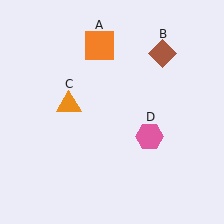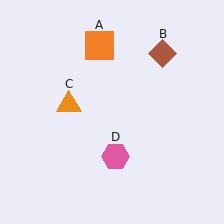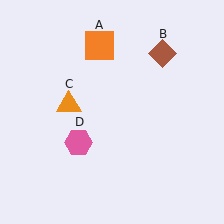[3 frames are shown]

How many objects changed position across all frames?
1 object changed position: pink hexagon (object D).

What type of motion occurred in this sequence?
The pink hexagon (object D) rotated clockwise around the center of the scene.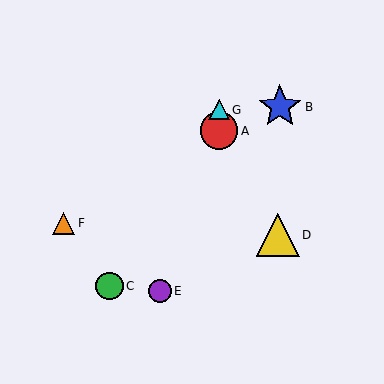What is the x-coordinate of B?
Object B is at x≈280.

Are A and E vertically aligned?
No, A is at x≈219 and E is at x≈160.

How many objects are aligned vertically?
2 objects (A, G) are aligned vertically.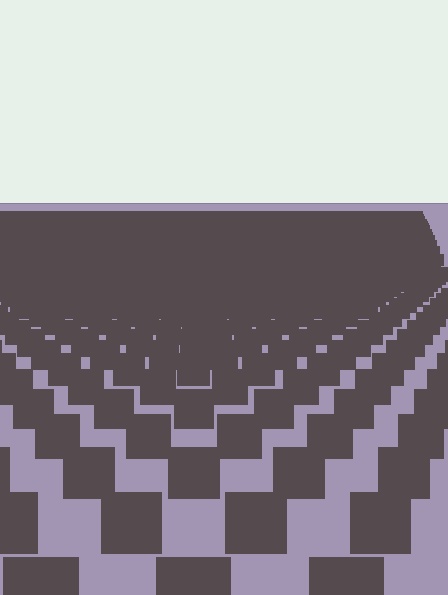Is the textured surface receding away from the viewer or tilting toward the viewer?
The surface is receding away from the viewer. Texture elements get smaller and denser toward the top.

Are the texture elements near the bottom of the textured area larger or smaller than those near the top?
Larger. Near the bottom, elements are closer to the viewer and appear at a bigger on-screen size.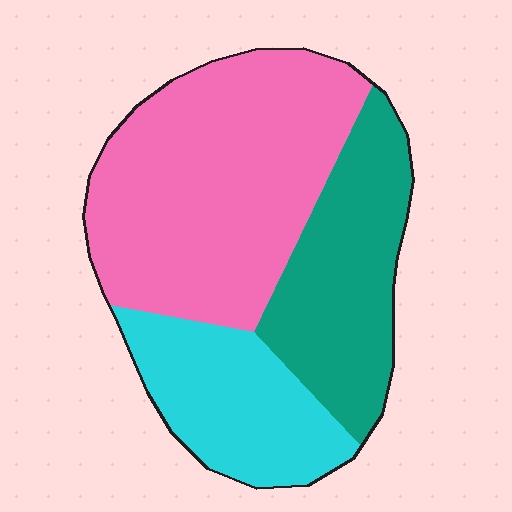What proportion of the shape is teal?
Teal covers about 30% of the shape.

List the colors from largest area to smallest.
From largest to smallest: pink, teal, cyan.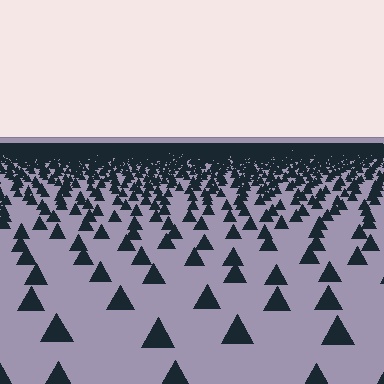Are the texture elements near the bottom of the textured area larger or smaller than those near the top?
Larger. Near the bottom, elements are closer to the viewer and appear at a bigger on-screen size.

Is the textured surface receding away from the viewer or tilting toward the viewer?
The surface is receding away from the viewer. Texture elements get smaller and denser toward the top.